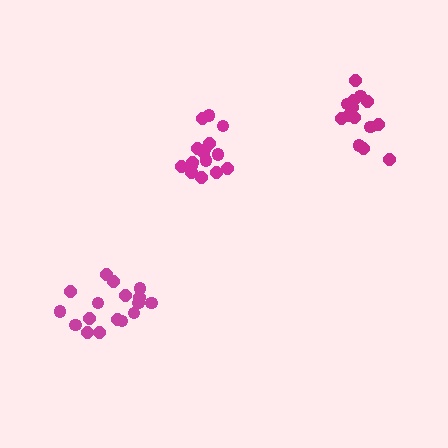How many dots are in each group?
Group 1: 16 dots, Group 2: 17 dots, Group 3: 15 dots (48 total).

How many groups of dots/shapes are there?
There are 3 groups.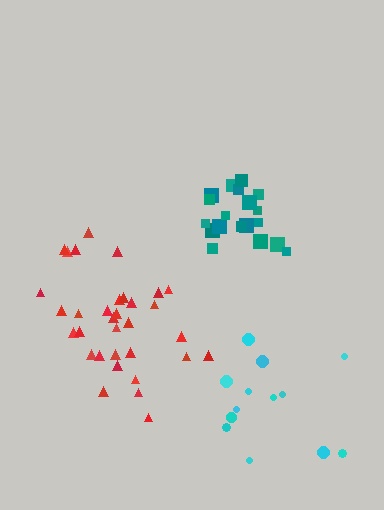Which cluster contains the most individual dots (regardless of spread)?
Red (33).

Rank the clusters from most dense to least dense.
teal, red, cyan.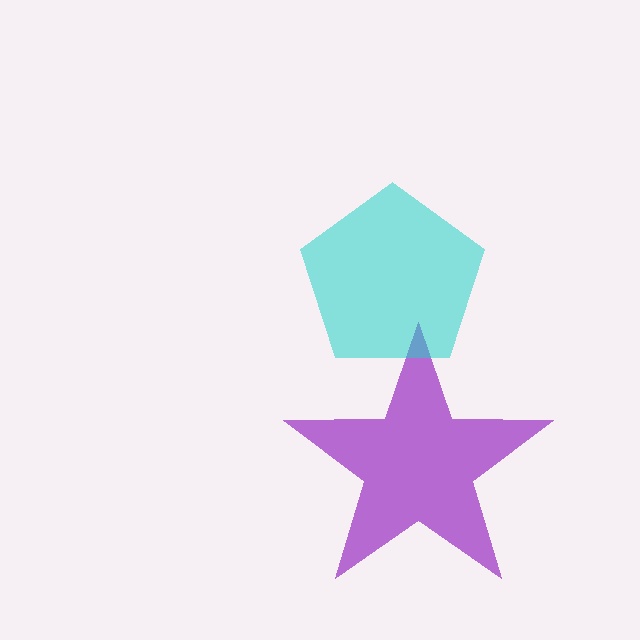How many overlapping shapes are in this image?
There are 2 overlapping shapes in the image.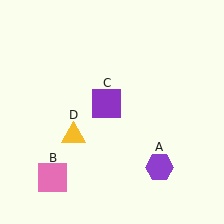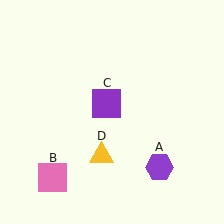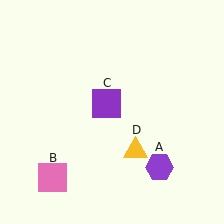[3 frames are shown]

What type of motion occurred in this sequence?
The yellow triangle (object D) rotated counterclockwise around the center of the scene.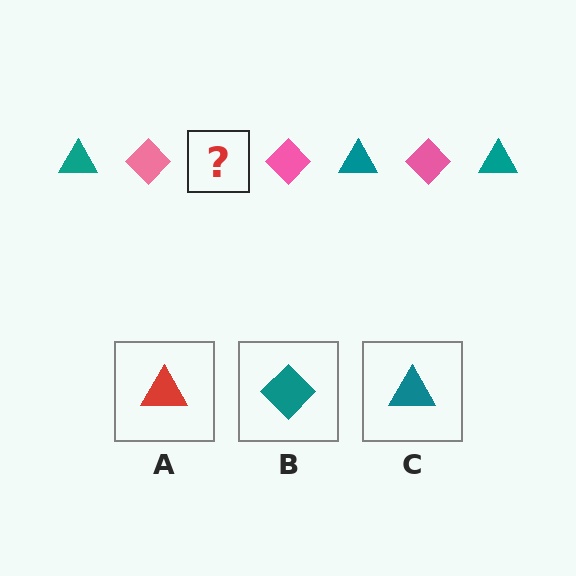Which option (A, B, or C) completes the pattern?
C.